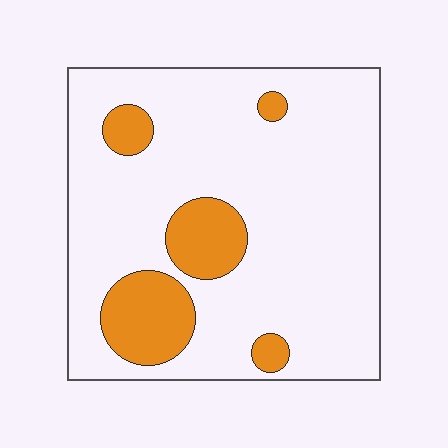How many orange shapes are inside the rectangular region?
5.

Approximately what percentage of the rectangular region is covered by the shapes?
Approximately 15%.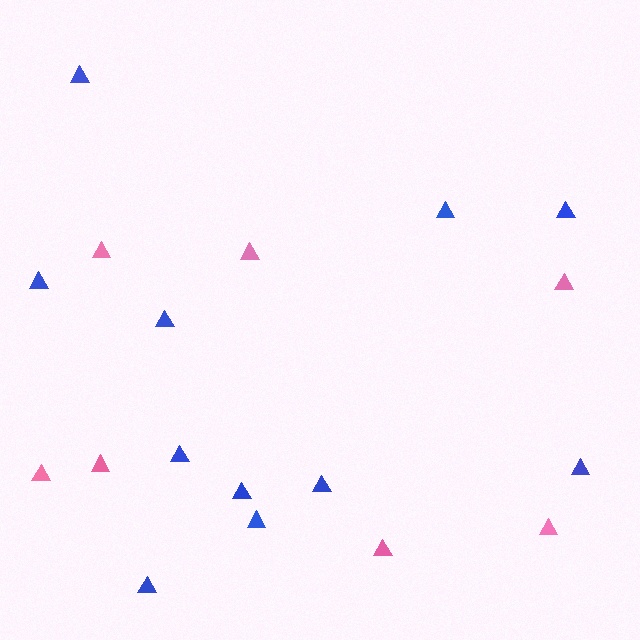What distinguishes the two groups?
There are 2 groups: one group of pink triangles (7) and one group of blue triangles (11).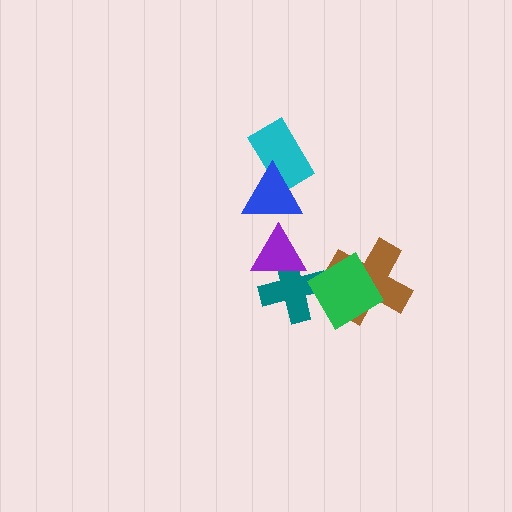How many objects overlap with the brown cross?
1 object overlaps with the brown cross.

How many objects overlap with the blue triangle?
2 objects overlap with the blue triangle.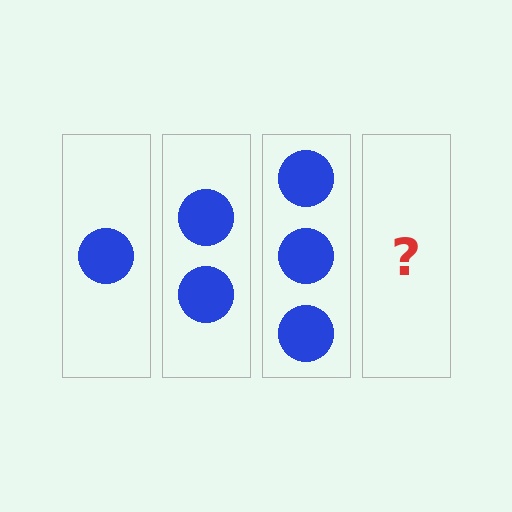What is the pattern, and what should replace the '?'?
The pattern is that each step adds one more circle. The '?' should be 4 circles.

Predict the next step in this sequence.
The next step is 4 circles.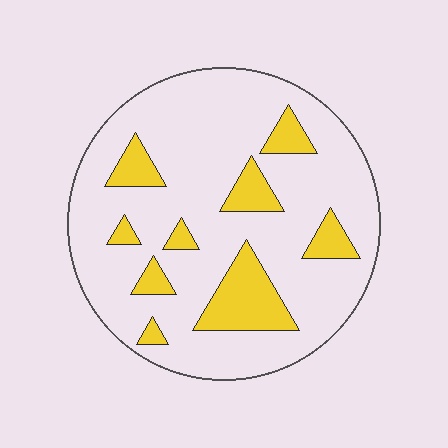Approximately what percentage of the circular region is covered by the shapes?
Approximately 20%.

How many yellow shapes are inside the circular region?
9.